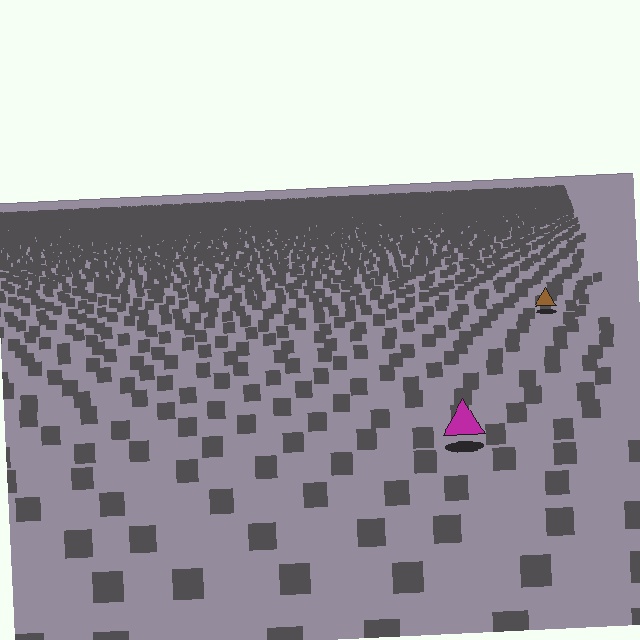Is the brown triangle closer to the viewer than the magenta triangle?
No. The magenta triangle is closer — you can tell from the texture gradient: the ground texture is coarser near it.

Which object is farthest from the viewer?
The brown triangle is farthest from the viewer. It appears smaller and the ground texture around it is denser.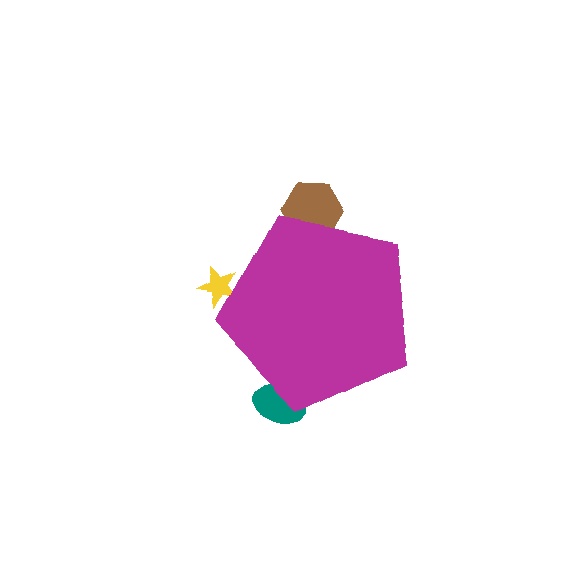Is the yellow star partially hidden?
Yes, the yellow star is partially hidden behind the magenta pentagon.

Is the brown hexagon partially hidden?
Yes, the brown hexagon is partially hidden behind the magenta pentagon.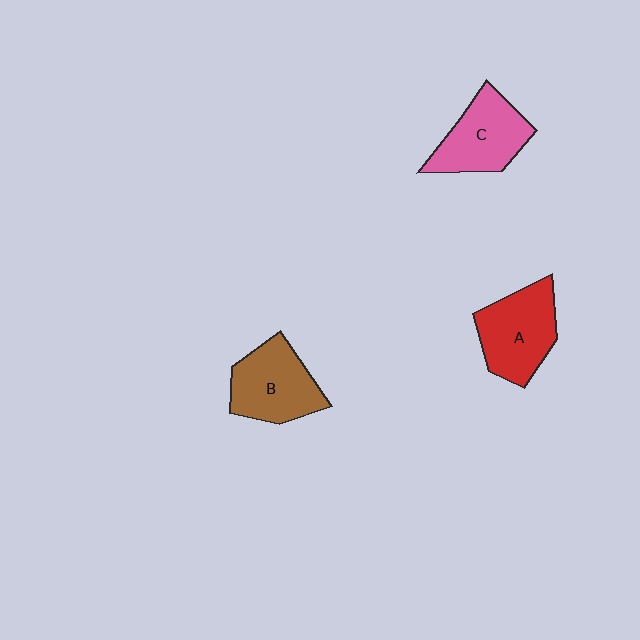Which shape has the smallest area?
Shape C (pink).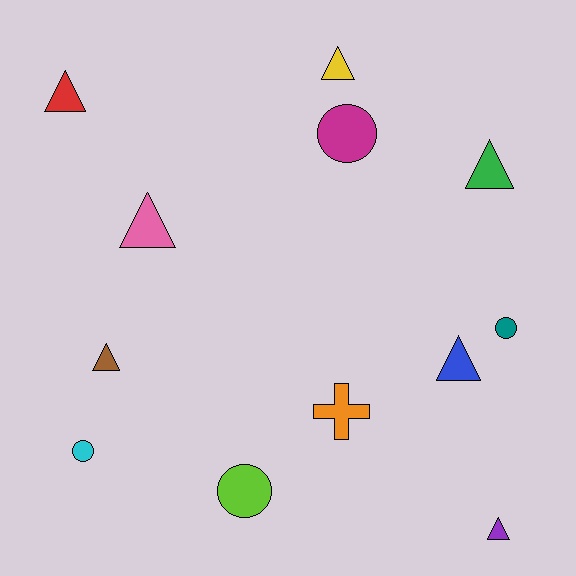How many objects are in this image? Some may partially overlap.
There are 12 objects.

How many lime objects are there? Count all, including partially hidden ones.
There is 1 lime object.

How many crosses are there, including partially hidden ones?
There is 1 cross.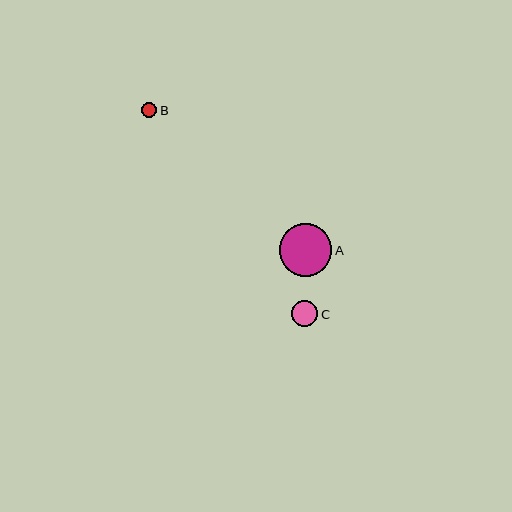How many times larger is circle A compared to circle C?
Circle A is approximately 2.0 times the size of circle C.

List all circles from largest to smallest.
From largest to smallest: A, C, B.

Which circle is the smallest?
Circle B is the smallest with a size of approximately 16 pixels.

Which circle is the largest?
Circle A is the largest with a size of approximately 52 pixels.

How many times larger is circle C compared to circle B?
Circle C is approximately 1.6 times the size of circle B.